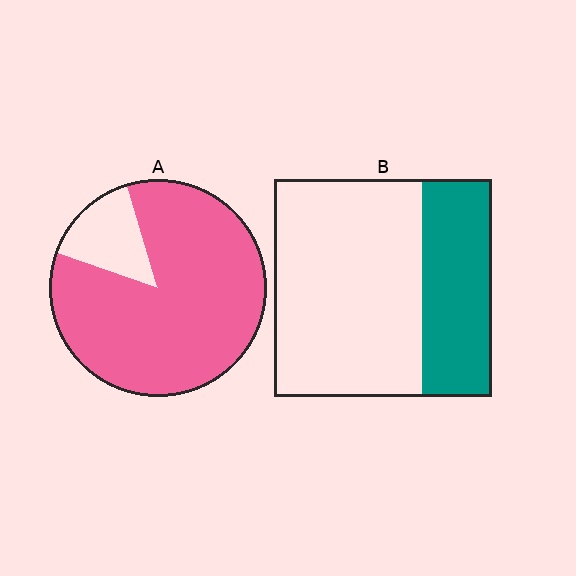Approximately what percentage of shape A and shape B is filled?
A is approximately 85% and B is approximately 30%.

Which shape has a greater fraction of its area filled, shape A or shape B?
Shape A.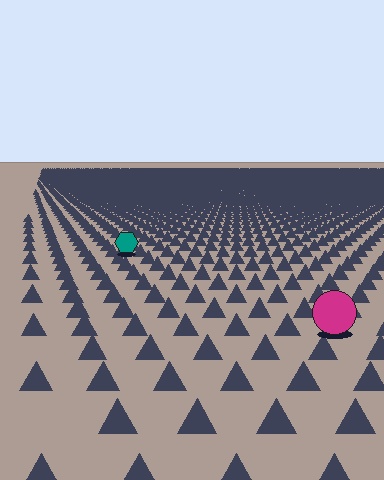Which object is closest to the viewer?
The magenta circle is closest. The texture marks near it are larger and more spread out.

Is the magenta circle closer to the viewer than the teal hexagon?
Yes. The magenta circle is closer — you can tell from the texture gradient: the ground texture is coarser near it.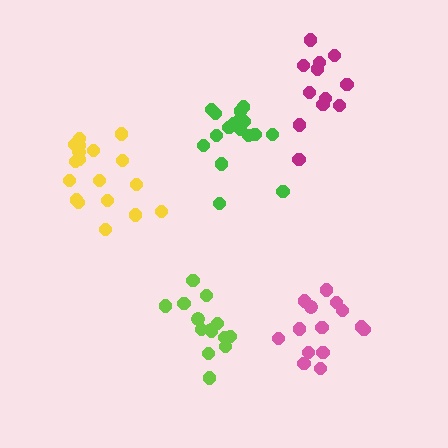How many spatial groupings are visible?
There are 5 spatial groupings.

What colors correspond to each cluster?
The clusters are colored: green, lime, pink, yellow, magenta.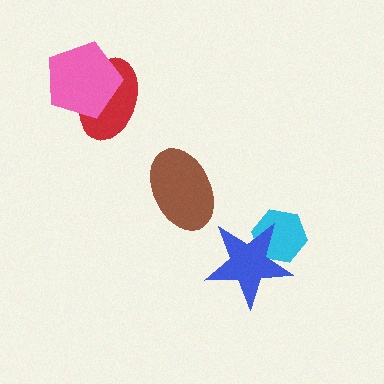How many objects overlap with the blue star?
1 object overlaps with the blue star.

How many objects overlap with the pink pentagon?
1 object overlaps with the pink pentagon.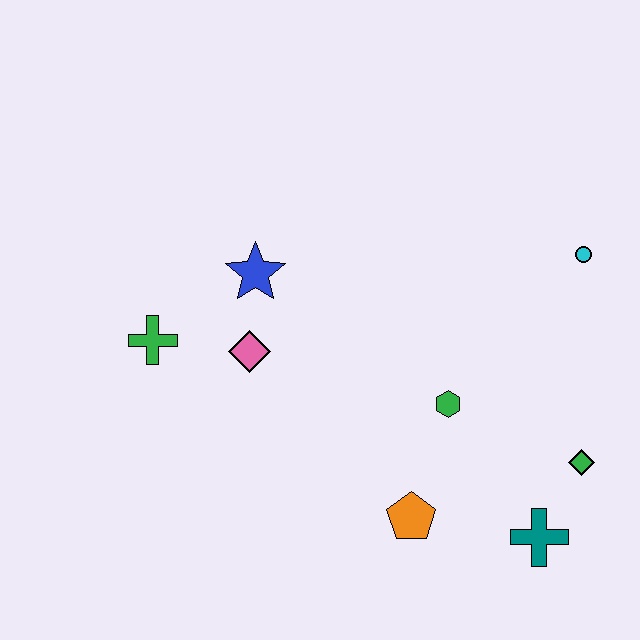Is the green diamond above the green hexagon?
No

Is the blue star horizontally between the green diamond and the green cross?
Yes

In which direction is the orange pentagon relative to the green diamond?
The orange pentagon is to the left of the green diamond.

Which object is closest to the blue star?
The pink diamond is closest to the blue star.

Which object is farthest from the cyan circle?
The green cross is farthest from the cyan circle.